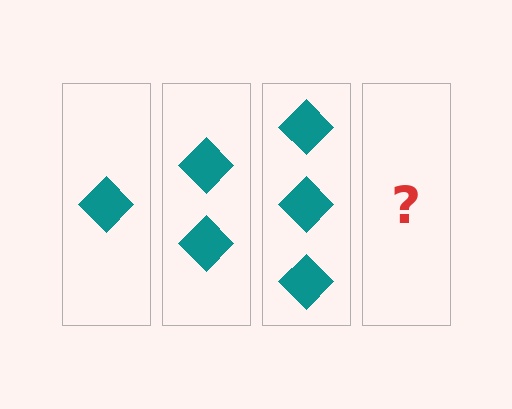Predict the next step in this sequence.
The next step is 4 diamonds.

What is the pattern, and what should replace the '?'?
The pattern is that each step adds one more diamond. The '?' should be 4 diamonds.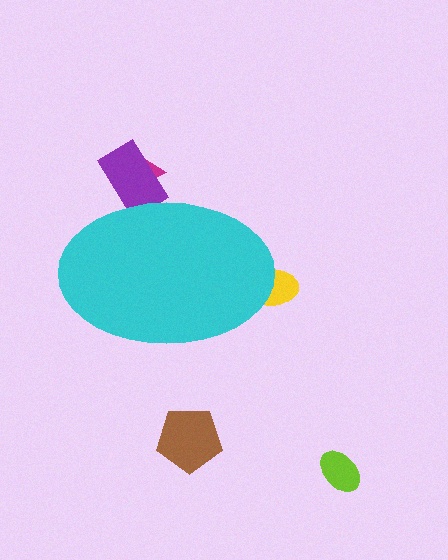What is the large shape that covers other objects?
A cyan ellipse.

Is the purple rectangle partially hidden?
Yes, the purple rectangle is partially hidden behind the cyan ellipse.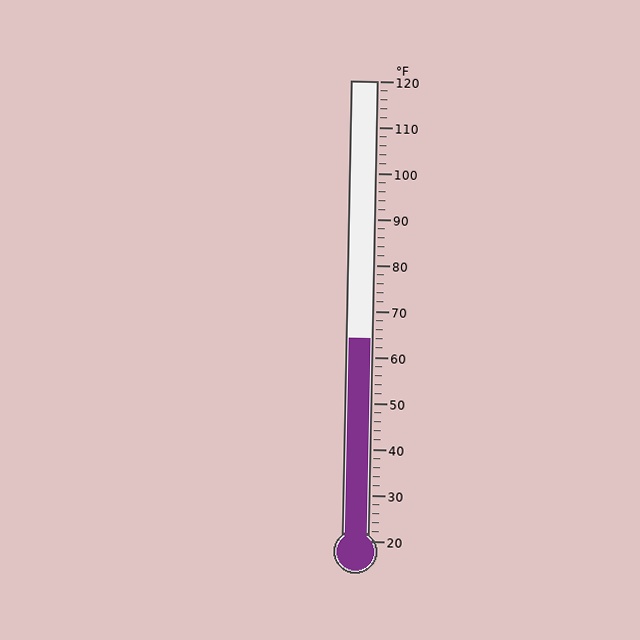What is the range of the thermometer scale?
The thermometer scale ranges from 20°F to 120°F.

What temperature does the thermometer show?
The thermometer shows approximately 64°F.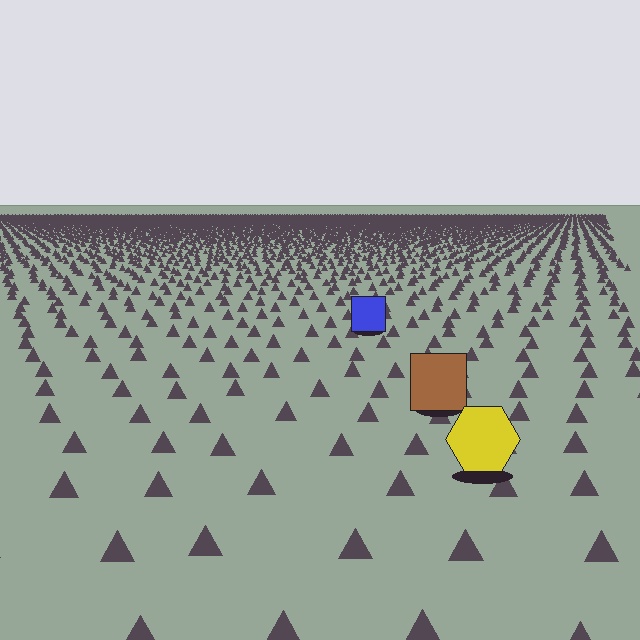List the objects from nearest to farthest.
From nearest to farthest: the yellow hexagon, the brown square, the blue square.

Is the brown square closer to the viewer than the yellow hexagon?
No. The yellow hexagon is closer — you can tell from the texture gradient: the ground texture is coarser near it.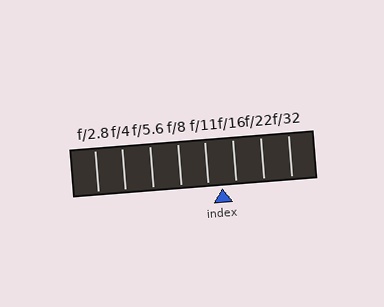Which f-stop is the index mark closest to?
The index mark is closest to f/16.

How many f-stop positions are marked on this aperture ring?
There are 8 f-stop positions marked.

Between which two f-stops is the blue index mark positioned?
The index mark is between f/11 and f/16.